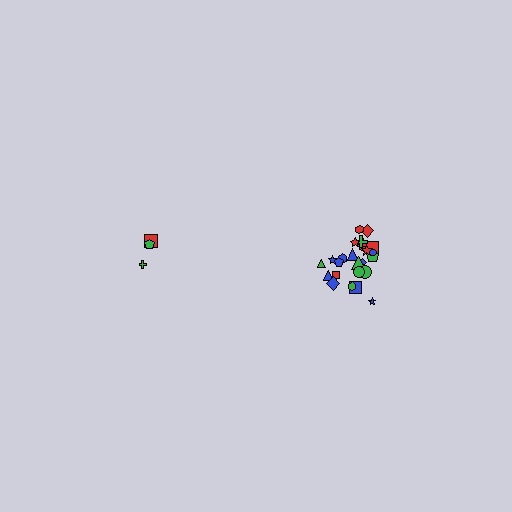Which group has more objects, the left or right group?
The right group.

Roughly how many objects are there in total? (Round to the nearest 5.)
Roughly 30 objects in total.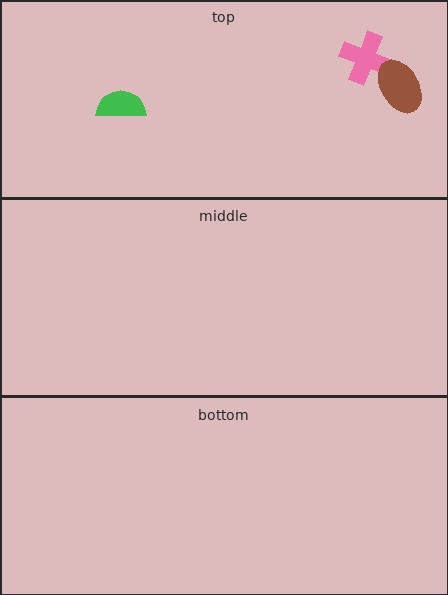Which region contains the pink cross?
The top region.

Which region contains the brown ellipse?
The top region.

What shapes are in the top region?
The pink cross, the brown ellipse, the green semicircle.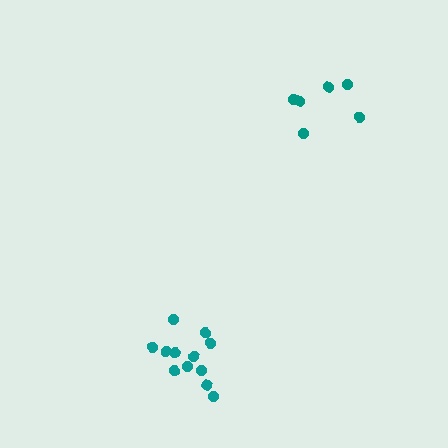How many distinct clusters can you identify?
There are 2 distinct clusters.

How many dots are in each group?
Group 1: 6 dots, Group 2: 12 dots (18 total).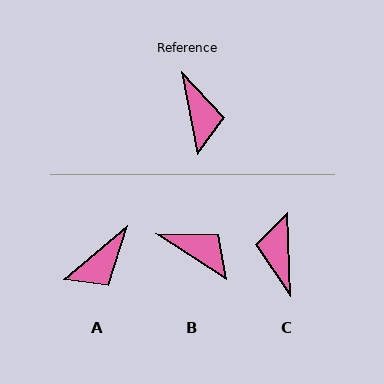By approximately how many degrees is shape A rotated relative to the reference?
Approximately 61 degrees clockwise.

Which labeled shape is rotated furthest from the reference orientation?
C, about 171 degrees away.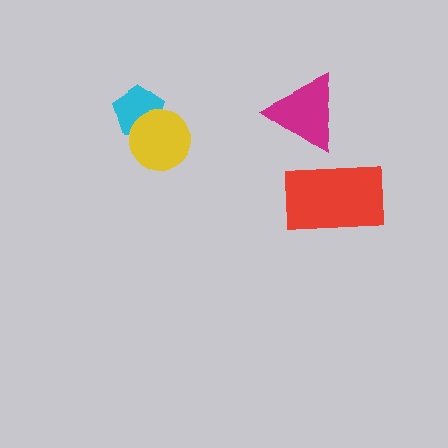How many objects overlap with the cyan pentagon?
1 object overlaps with the cyan pentagon.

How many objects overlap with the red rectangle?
0 objects overlap with the red rectangle.